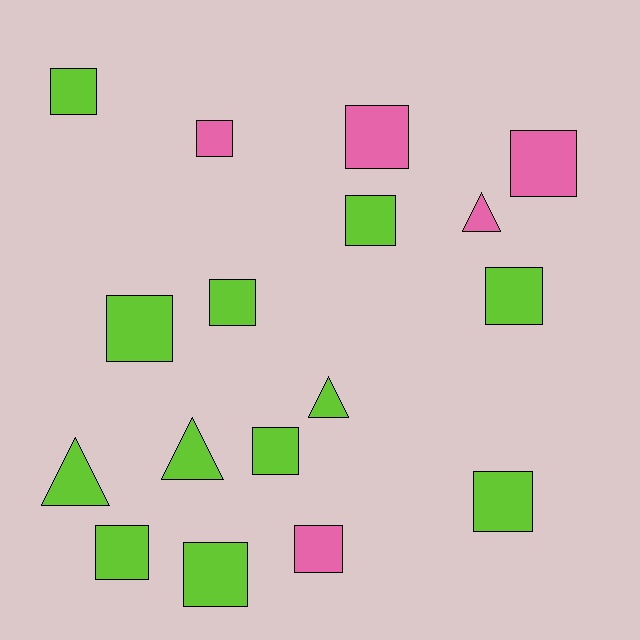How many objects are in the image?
There are 17 objects.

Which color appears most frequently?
Lime, with 12 objects.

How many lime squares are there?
There are 9 lime squares.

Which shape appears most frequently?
Square, with 13 objects.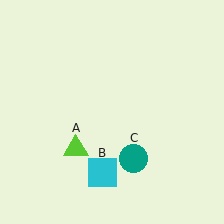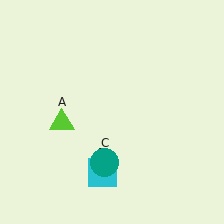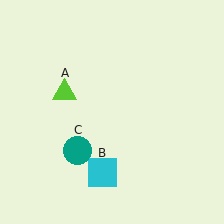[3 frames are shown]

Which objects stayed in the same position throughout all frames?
Cyan square (object B) remained stationary.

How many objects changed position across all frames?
2 objects changed position: lime triangle (object A), teal circle (object C).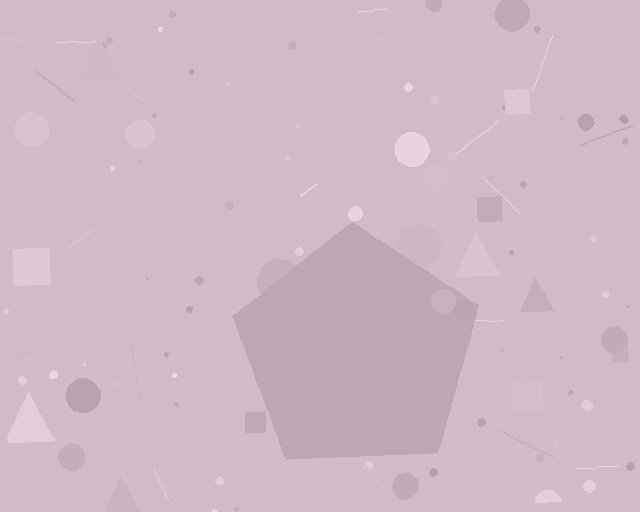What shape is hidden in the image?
A pentagon is hidden in the image.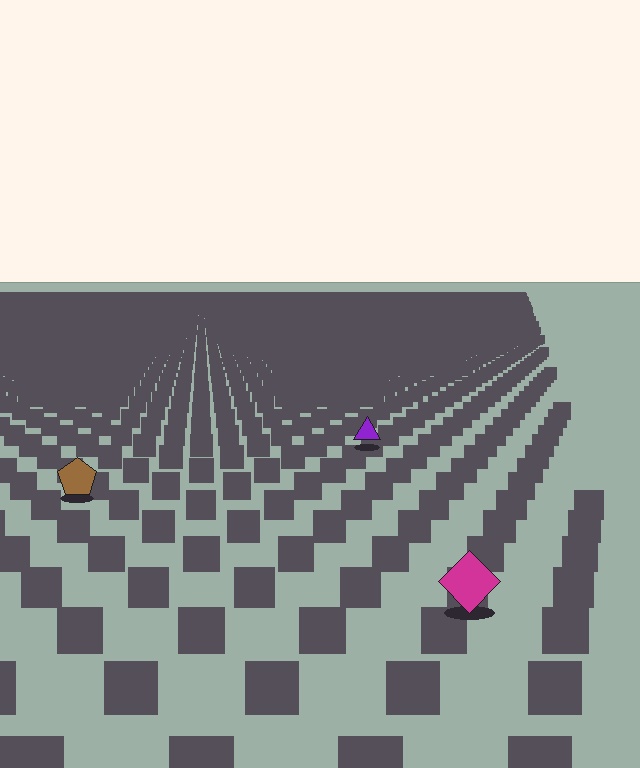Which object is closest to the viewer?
The magenta diamond is closest. The texture marks near it are larger and more spread out.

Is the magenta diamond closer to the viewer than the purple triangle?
Yes. The magenta diamond is closer — you can tell from the texture gradient: the ground texture is coarser near it.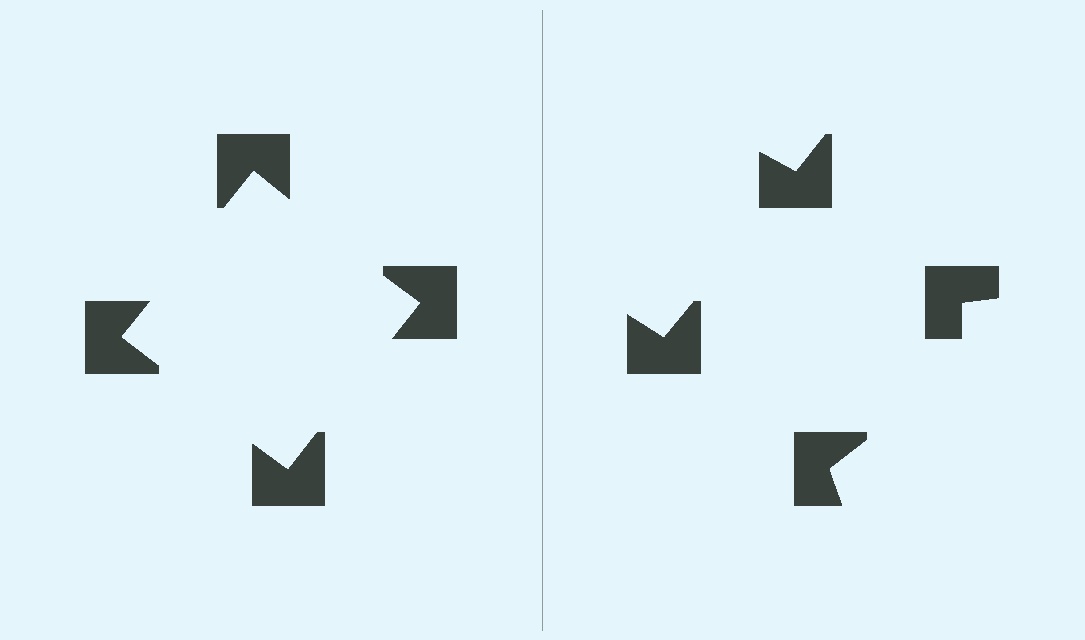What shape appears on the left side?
An illusory square.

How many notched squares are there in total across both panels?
8 — 4 on each side.